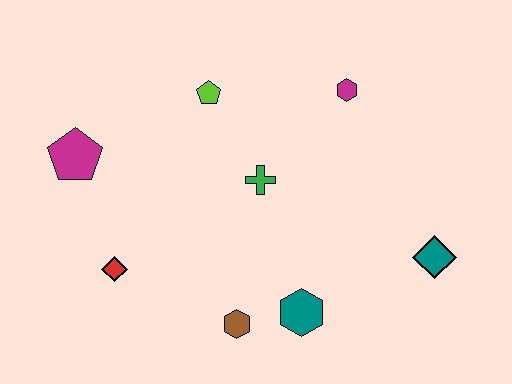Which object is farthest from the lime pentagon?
The teal diamond is farthest from the lime pentagon.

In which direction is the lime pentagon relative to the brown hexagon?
The lime pentagon is above the brown hexagon.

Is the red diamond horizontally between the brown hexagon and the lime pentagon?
No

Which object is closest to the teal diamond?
The teal hexagon is closest to the teal diamond.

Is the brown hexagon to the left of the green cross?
Yes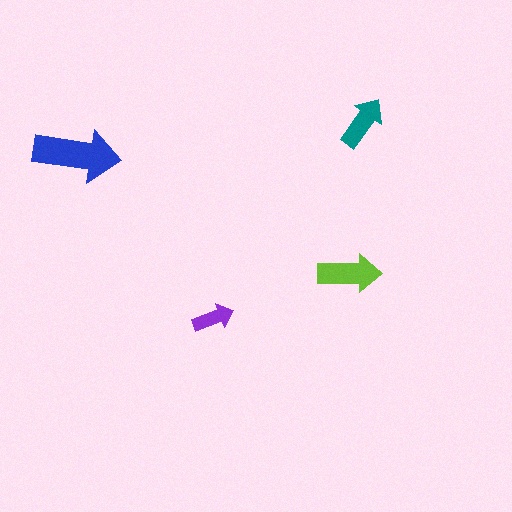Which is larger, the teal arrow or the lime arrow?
The lime one.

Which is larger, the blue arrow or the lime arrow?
The blue one.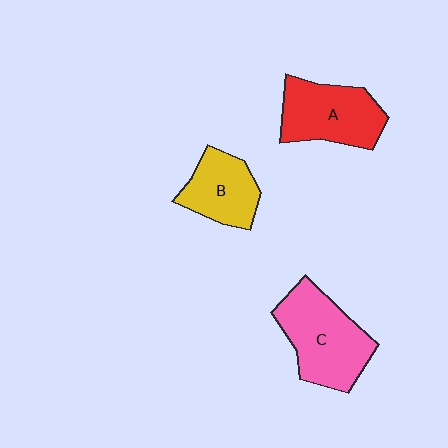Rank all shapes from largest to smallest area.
From largest to smallest: C (pink), A (red), B (yellow).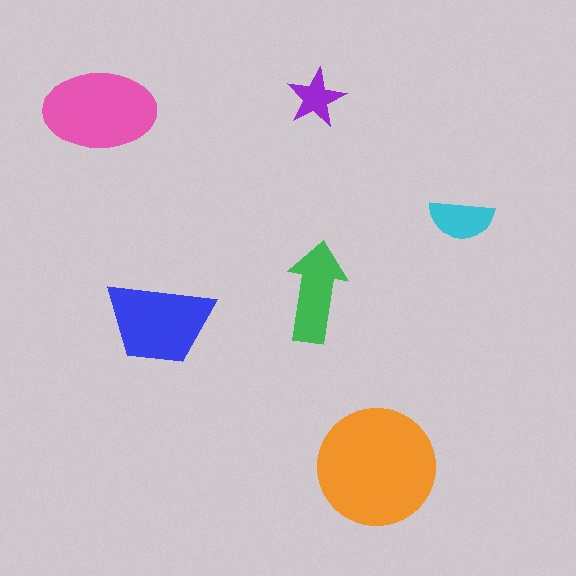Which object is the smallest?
The purple star.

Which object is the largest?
The orange circle.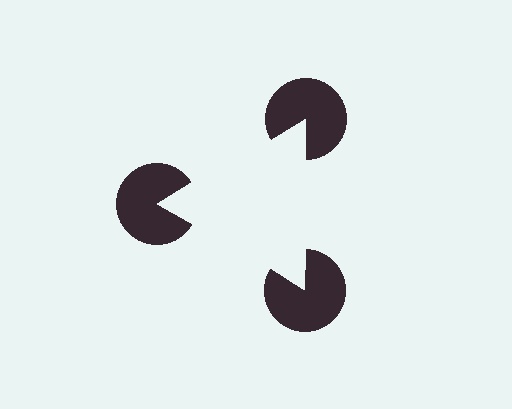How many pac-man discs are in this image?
There are 3 — one at each vertex of the illusory triangle.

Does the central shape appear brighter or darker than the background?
It typically appears slightly brighter than the background, even though no actual brightness change is drawn.